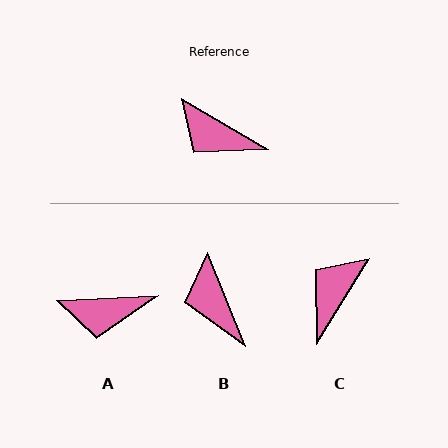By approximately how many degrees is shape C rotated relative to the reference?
Approximately 92 degrees clockwise.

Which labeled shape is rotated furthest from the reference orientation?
C, about 92 degrees away.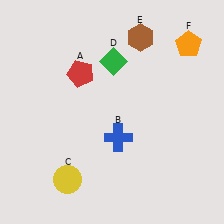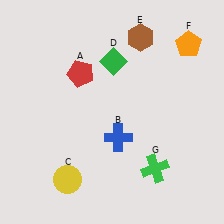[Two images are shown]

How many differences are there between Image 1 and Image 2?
There is 1 difference between the two images.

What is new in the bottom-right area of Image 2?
A green cross (G) was added in the bottom-right area of Image 2.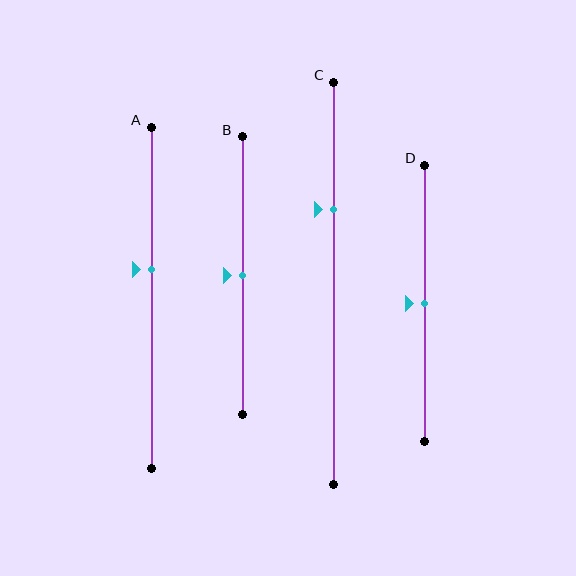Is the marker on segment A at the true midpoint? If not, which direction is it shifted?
No, the marker on segment A is shifted upward by about 8% of the segment length.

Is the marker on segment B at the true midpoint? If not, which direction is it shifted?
Yes, the marker on segment B is at the true midpoint.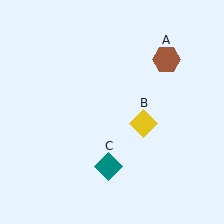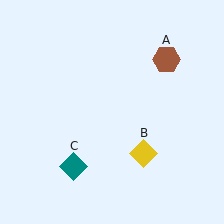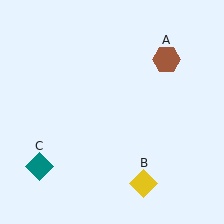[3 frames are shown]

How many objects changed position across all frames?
2 objects changed position: yellow diamond (object B), teal diamond (object C).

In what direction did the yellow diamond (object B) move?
The yellow diamond (object B) moved down.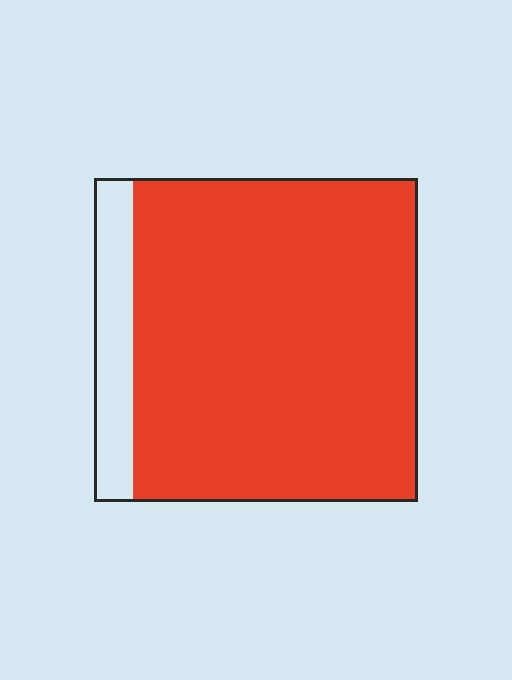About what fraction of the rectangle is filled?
About seven eighths (7/8).